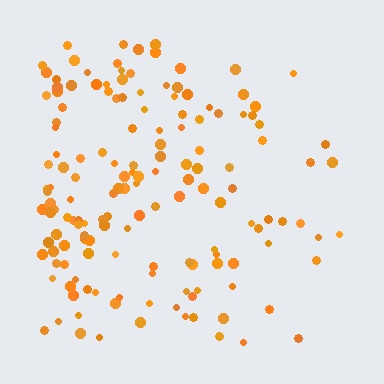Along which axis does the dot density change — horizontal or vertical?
Horizontal.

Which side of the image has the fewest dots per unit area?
The right.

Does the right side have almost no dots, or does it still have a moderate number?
Still a moderate number, just noticeably fewer than the left.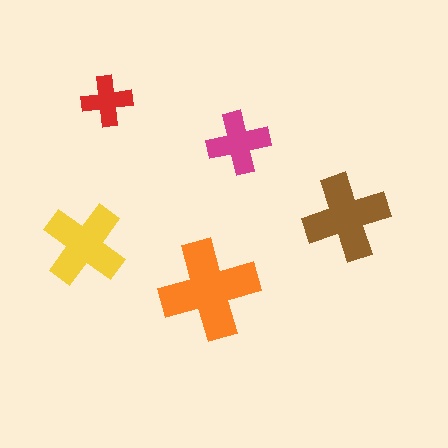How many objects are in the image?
There are 5 objects in the image.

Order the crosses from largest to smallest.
the orange one, the brown one, the yellow one, the magenta one, the red one.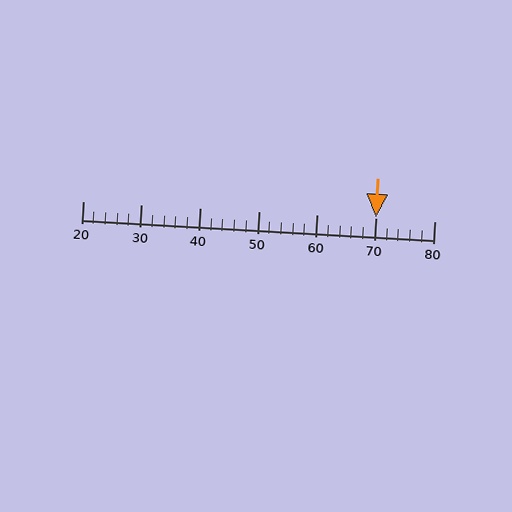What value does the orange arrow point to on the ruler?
The orange arrow points to approximately 70.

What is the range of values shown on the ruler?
The ruler shows values from 20 to 80.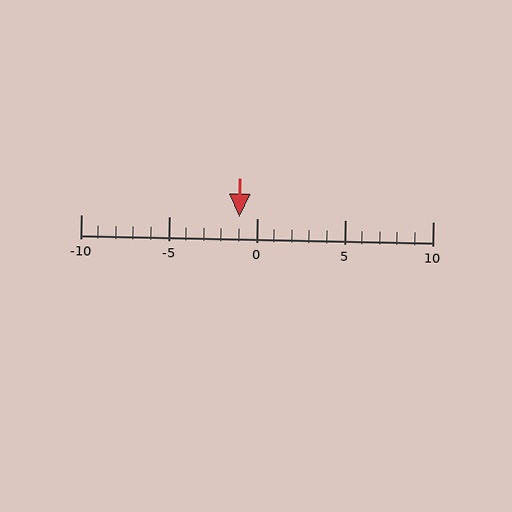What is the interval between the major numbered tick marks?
The major tick marks are spaced 5 units apart.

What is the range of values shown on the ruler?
The ruler shows values from -10 to 10.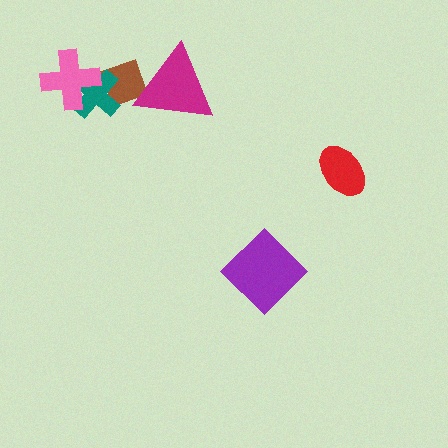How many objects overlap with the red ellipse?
0 objects overlap with the red ellipse.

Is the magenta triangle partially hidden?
No, no other shape covers it.